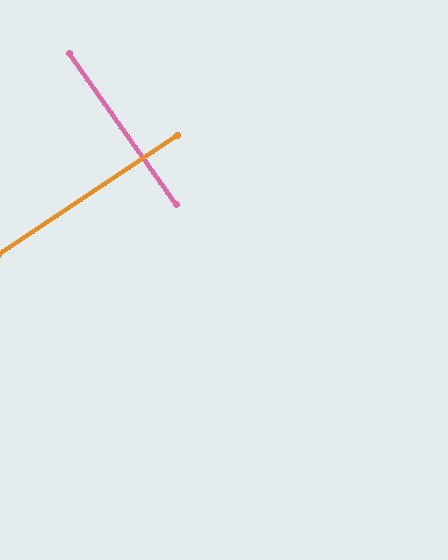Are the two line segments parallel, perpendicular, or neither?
Perpendicular — they meet at approximately 88°.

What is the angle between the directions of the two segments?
Approximately 88 degrees.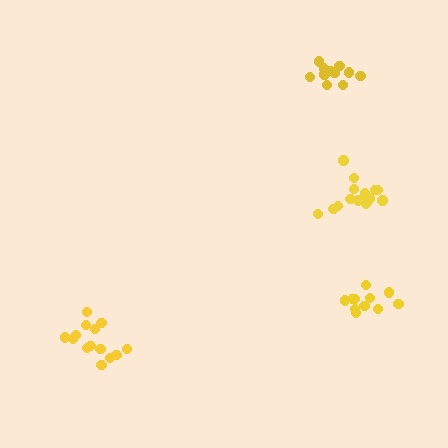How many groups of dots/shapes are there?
There are 4 groups.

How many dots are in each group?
Group 1: 11 dots, Group 2: 14 dots, Group 3: 11 dots, Group 4: 14 dots (50 total).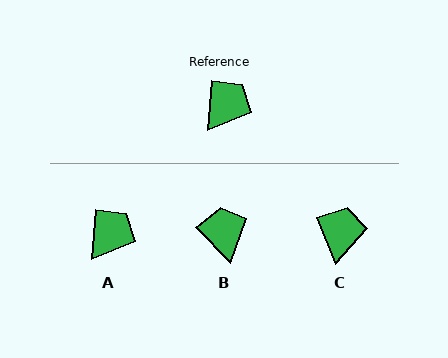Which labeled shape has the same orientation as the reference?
A.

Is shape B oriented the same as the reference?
No, it is off by about 49 degrees.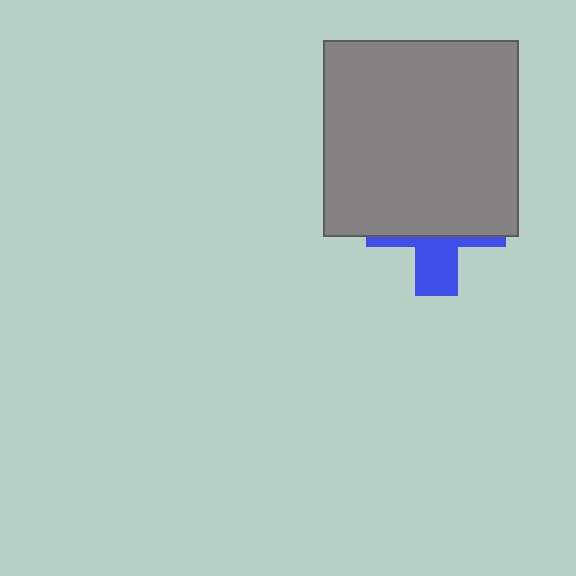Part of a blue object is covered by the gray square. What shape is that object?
It is a cross.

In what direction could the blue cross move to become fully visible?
The blue cross could move down. That would shift it out from behind the gray square entirely.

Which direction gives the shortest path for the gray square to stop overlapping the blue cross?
Moving up gives the shortest separation.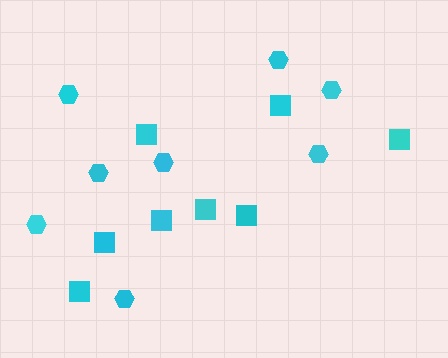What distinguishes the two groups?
There are 2 groups: one group of squares (8) and one group of hexagons (8).